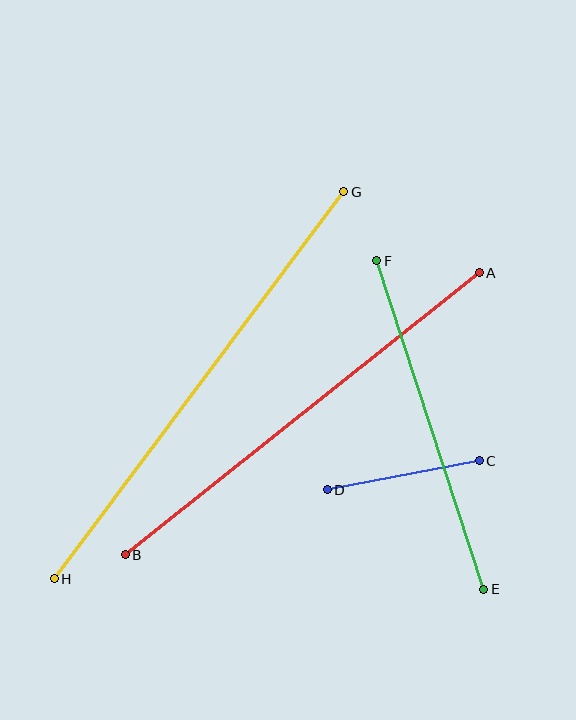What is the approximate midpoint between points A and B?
The midpoint is at approximately (302, 414) pixels.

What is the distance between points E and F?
The distance is approximately 346 pixels.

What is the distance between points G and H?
The distance is approximately 483 pixels.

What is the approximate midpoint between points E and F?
The midpoint is at approximately (430, 425) pixels.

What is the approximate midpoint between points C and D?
The midpoint is at approximately (403, 475) pixels.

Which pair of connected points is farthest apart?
Points G and H are farthest apart.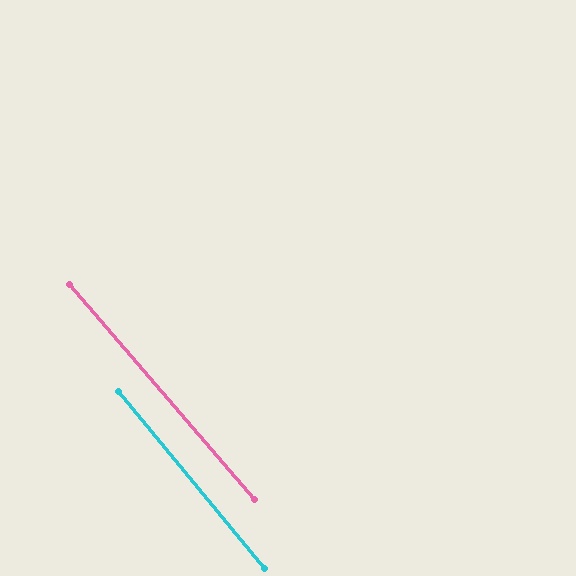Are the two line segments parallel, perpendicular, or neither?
Parallel — their directions differ by only 1.2°.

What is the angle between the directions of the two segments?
Approximately 1 degree.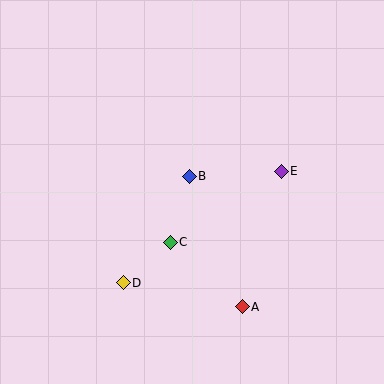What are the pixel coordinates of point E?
Point E is at (281, 171).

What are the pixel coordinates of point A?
Point A is at (242, 307).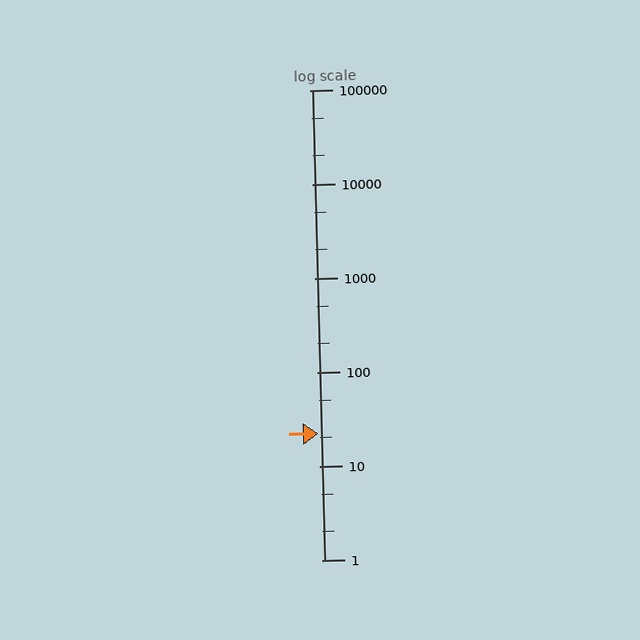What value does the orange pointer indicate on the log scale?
The pointer indicates approximately 22.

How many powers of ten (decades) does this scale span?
The scale spans 5 decades, from 1 to 100000.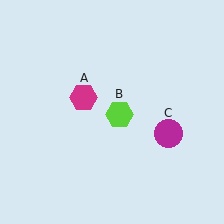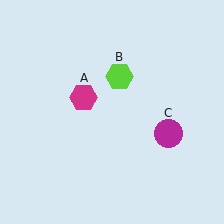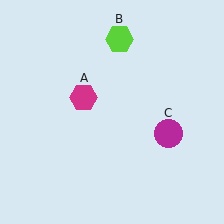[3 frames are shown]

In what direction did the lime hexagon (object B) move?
The lime hexagon (object B) moved up.